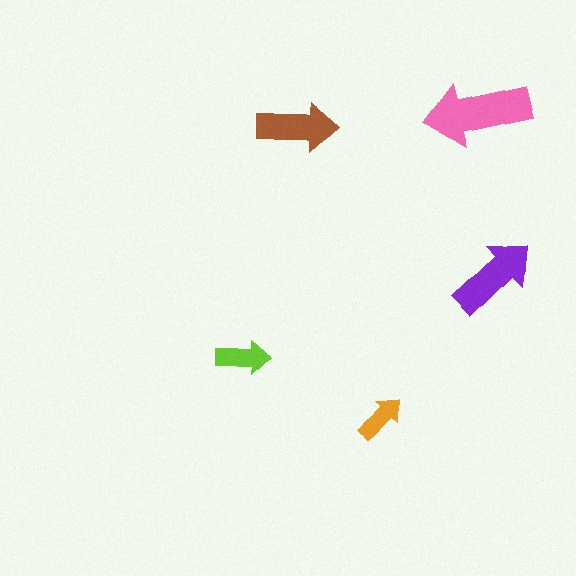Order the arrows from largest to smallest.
the pink one, the purple one, the brown one, the lime one, the orange one.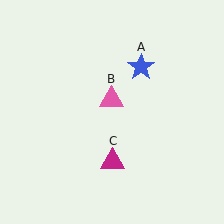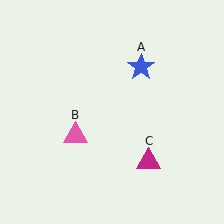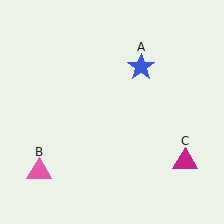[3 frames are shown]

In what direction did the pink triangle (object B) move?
The pink triangle (object B) moved down and to the left.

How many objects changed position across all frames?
2 objects changed position: pink triangle (object B), magenta triangle (object C).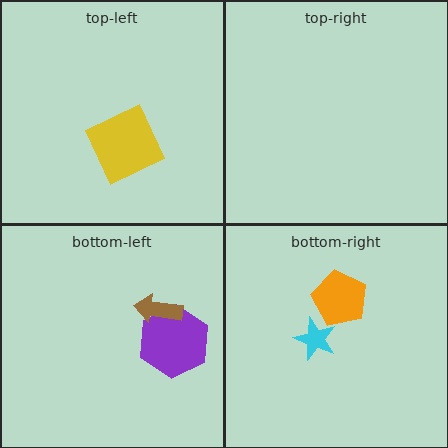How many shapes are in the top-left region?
1.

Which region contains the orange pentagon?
The bottom-right region.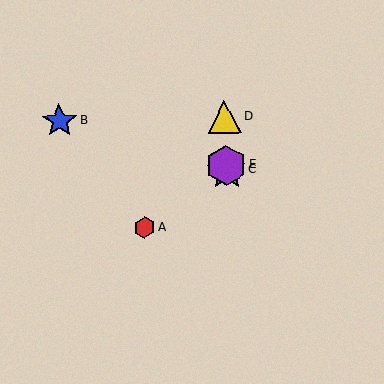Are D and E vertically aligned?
Yes, both are at x≈225.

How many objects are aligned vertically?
3 objects (C, D, E) are aligned vertically.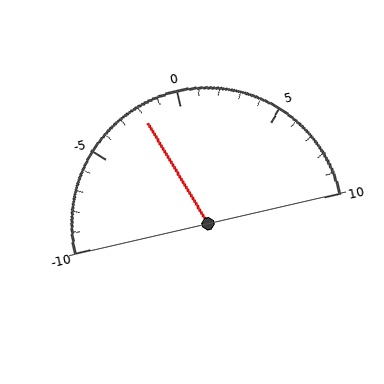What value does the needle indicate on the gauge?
The needle indicates approximately -2.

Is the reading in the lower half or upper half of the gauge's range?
The reading is in the lower half of the range (-10 to 10).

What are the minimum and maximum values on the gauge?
The gauge ranges from -10 to 10.